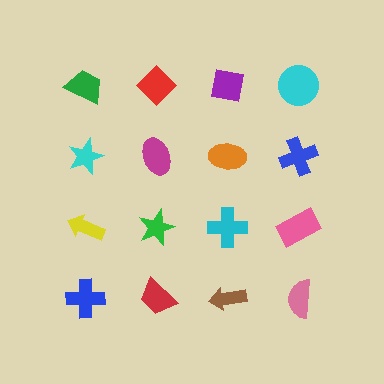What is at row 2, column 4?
A blue cross.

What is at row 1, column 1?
A green trapezoid.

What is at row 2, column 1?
A cyan star.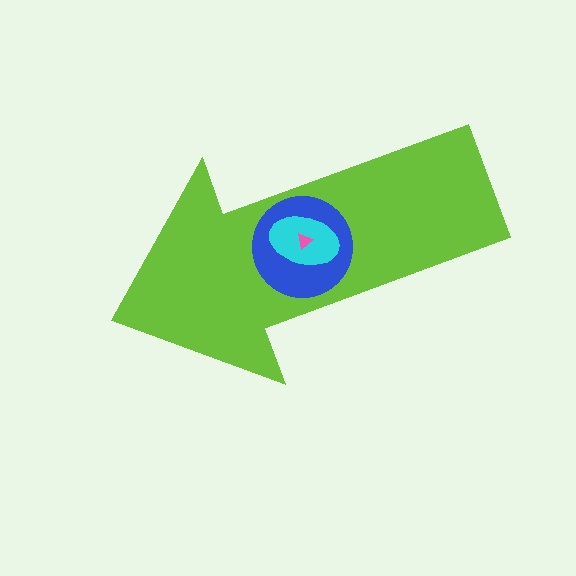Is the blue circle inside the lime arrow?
Yes.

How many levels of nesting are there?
4.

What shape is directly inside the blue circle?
The cyan ellipse.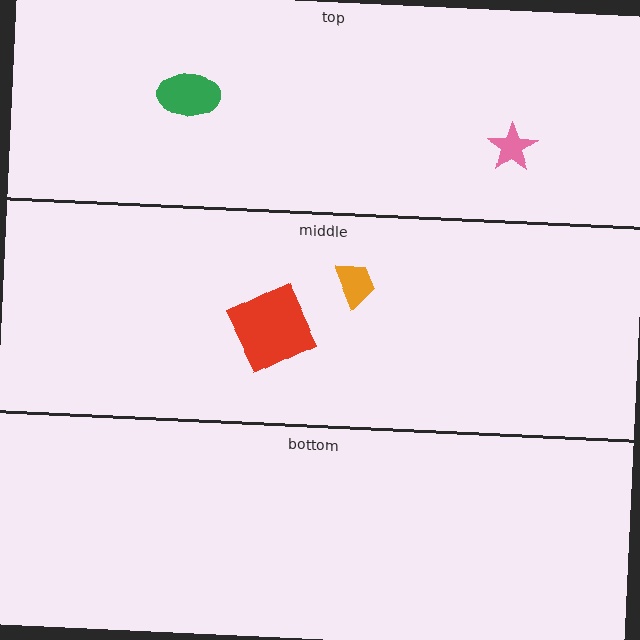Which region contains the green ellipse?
The top region.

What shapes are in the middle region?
The orange trapezoid, the red square.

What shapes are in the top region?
The green ellipse, the pink star.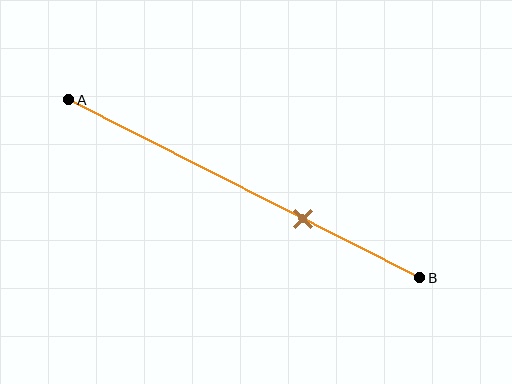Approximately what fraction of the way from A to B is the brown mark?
The brown mark is approximately 65% of the way from A to B.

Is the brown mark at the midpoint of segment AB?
No, the mark is at about 65% from A, not at the 50% midpoint.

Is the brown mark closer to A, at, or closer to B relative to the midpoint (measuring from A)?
The brown mark is closer to point B than the midpoint of segment AB.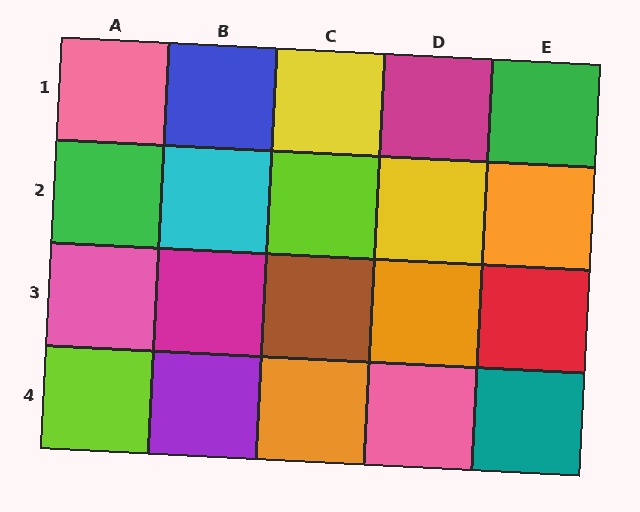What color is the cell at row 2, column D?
Yellow.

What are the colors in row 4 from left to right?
Lime, purple, orange, pink, teal.